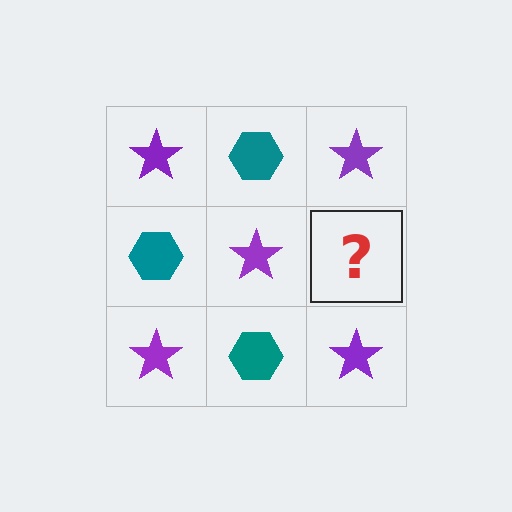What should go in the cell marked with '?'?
The missing cell should contain a teal hexagon.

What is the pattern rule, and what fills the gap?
The rule is that it alternates purple star and teal hexagon in a checkerboard pattern. The gap should be filled with a teal hexagon.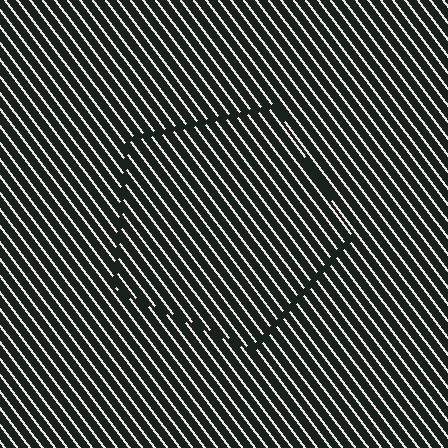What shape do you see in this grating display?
An illusory pentagon. The interior of the shape contains the same grating, shifted by half a period — the contour is defined by the phase discontinuity where line-ends from the inner and outer gratings abut.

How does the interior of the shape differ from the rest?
The interior of the shape contains the same grating, shifted by half a period — the contour is defined by the phase discontinuity where line-ends from the inner and outer gratings abut.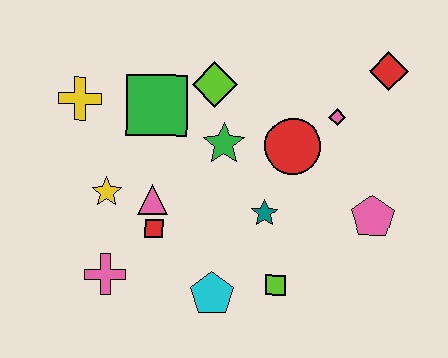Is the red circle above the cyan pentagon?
Yes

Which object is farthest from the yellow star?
The red diamond is farthest from the yellow star.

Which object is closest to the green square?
The lime diamond is closest to the green square.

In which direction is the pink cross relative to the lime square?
The pink cross is to the left of the lime square.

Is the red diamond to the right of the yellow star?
Yes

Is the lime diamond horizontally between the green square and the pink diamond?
Yes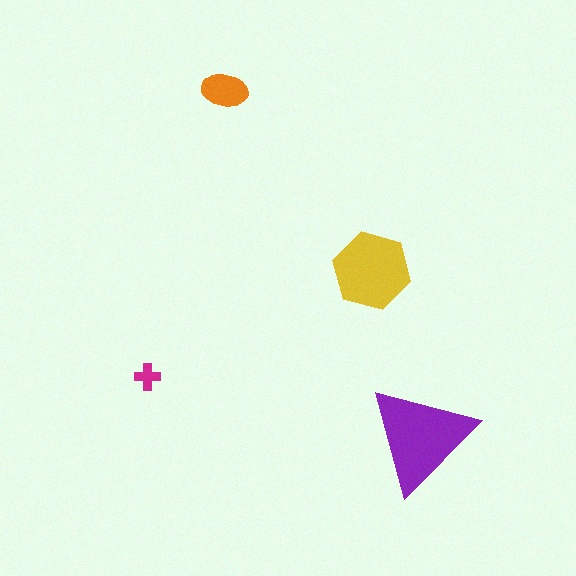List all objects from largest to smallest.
The purple triangle, the yellow hexagon, the orange ellipse, the magenta cross.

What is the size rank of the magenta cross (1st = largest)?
4th.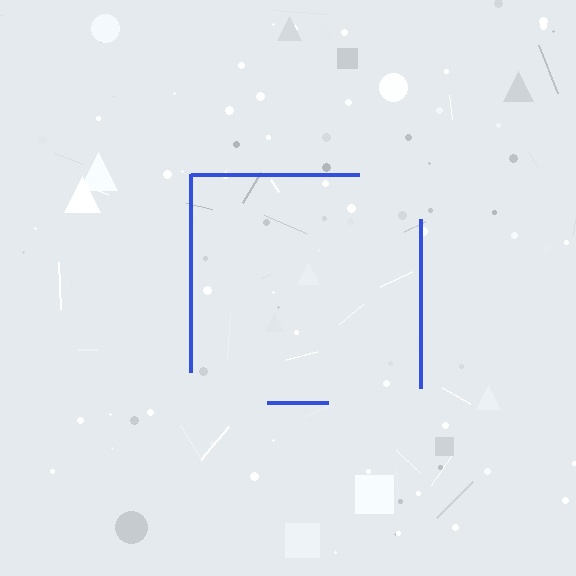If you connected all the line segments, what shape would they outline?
They would outline a square.